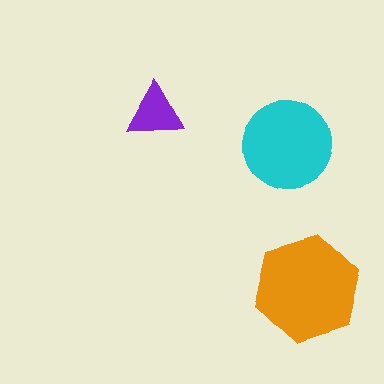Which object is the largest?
The orange hexagon.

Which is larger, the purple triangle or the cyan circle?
The cyan circle.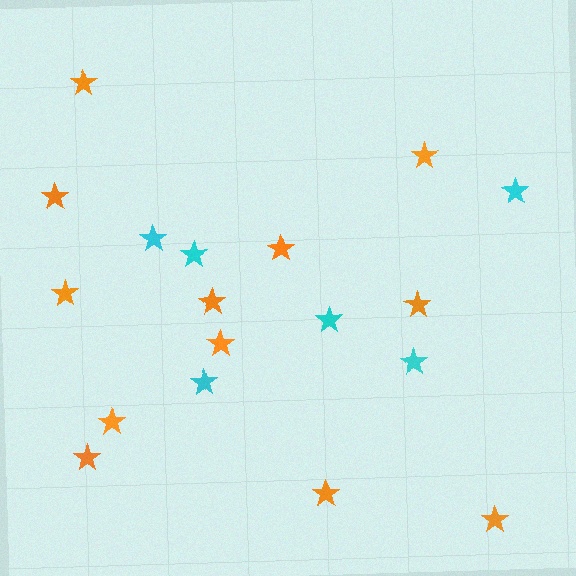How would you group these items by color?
There are 2 groups: one group of cyan stars (6) and one group of orange stars (12).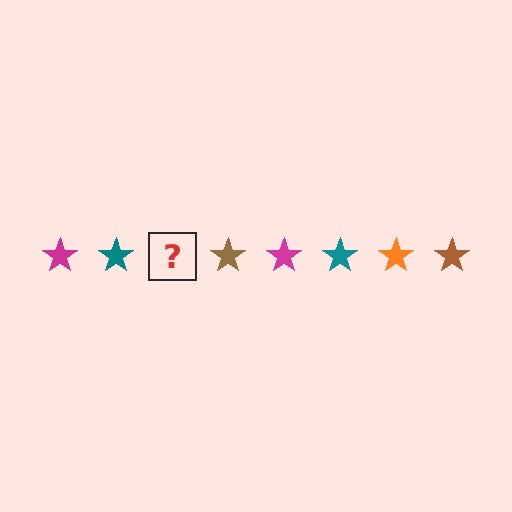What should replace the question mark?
The question mark should be replaced with an orange star.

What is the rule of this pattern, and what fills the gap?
The rule is that the pattern cycles through magenta, teal, orange, brown stars. The gap should be filled with an orange star.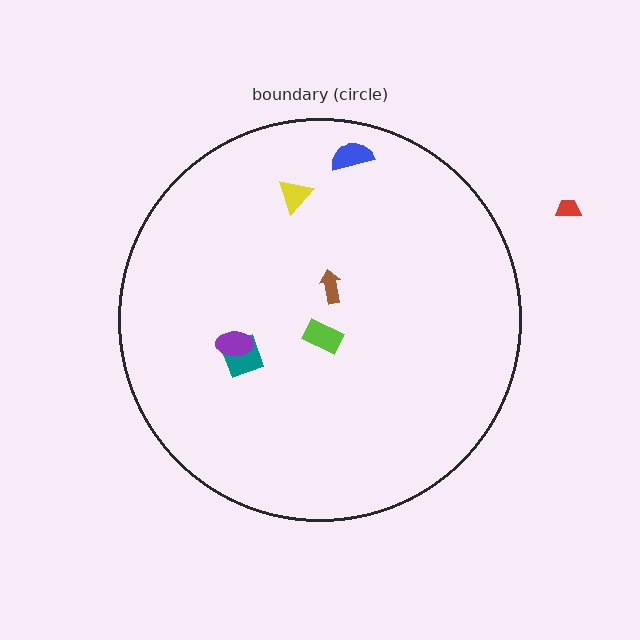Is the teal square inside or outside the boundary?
Inside.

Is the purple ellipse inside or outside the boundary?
Inside.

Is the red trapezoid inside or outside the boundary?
Outside.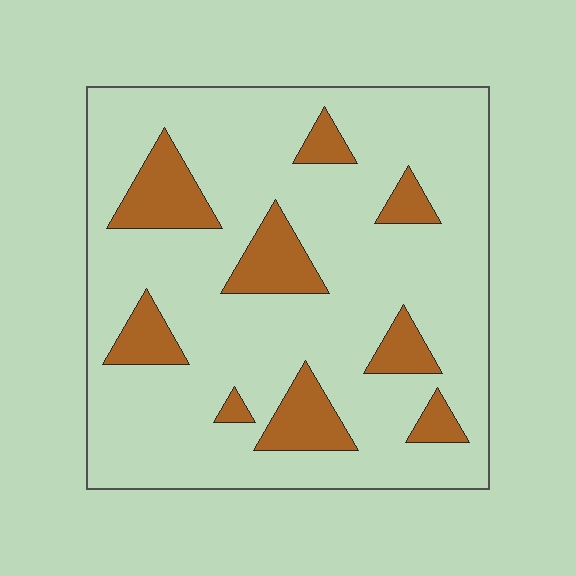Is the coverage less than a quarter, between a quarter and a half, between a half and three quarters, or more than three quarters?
Less than a quarter.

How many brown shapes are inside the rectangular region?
9.